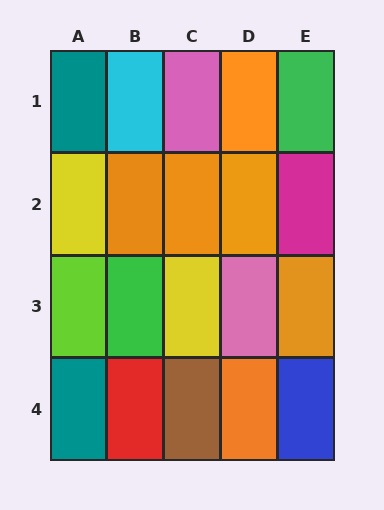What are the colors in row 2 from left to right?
Yellow, orange, orange, orange, magenta.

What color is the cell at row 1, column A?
Teal.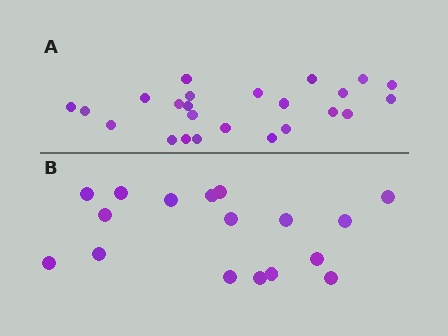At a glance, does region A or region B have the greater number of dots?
Region A (the top region) has more dots.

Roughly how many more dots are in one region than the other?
Region A has roughly 8 or so more dots than region B.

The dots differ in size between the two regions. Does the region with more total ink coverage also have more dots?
No. Region B has more total ink coverage because its dots are larger, but region A actually contains more individual dots. Total area can be misleading — the number of items is what matters here.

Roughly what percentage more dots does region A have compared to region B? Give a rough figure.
About 40% more.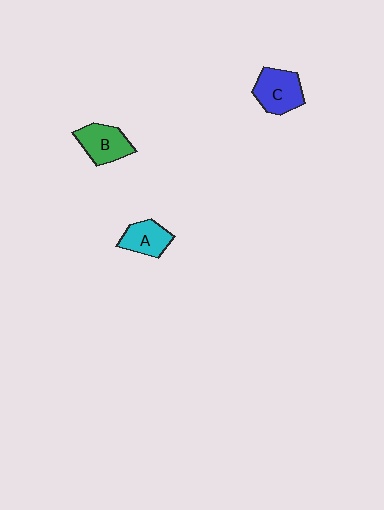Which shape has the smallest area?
Shape A (cyan).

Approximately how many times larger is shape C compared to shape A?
Approximately 1.3 times.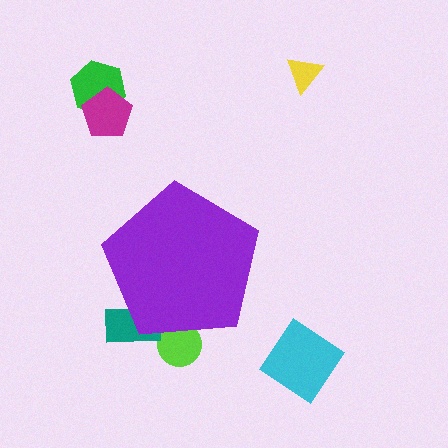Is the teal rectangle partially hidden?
Yes, the teal rectangle is partially hidden behind the purple pentagon.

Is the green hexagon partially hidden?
No, the green hexagon is fully visible.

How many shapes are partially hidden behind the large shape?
2 shapes are partially hidden.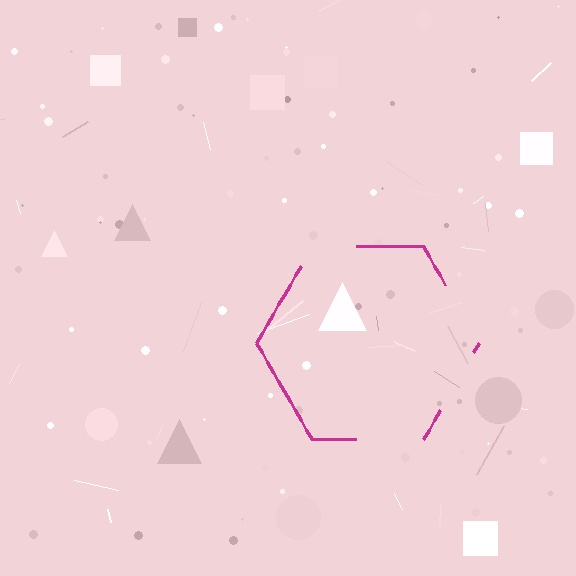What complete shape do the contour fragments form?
The contour fragments form a hexagon.